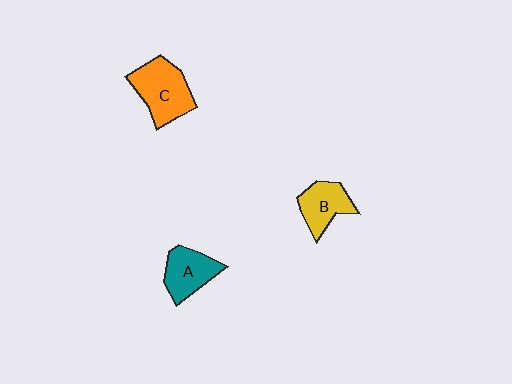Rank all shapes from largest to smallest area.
From largest to smallest: C (orange), A (teal), B (yellow).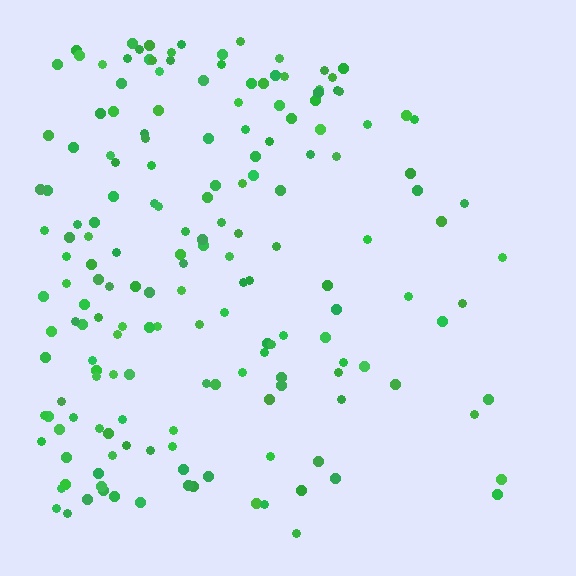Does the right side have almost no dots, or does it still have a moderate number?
Still a moderate number, just noticeably fewer than the left.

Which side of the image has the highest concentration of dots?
The left.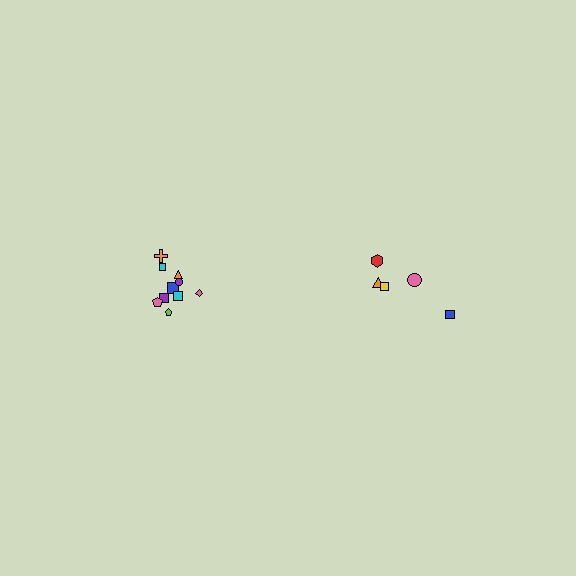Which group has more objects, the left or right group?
The left group.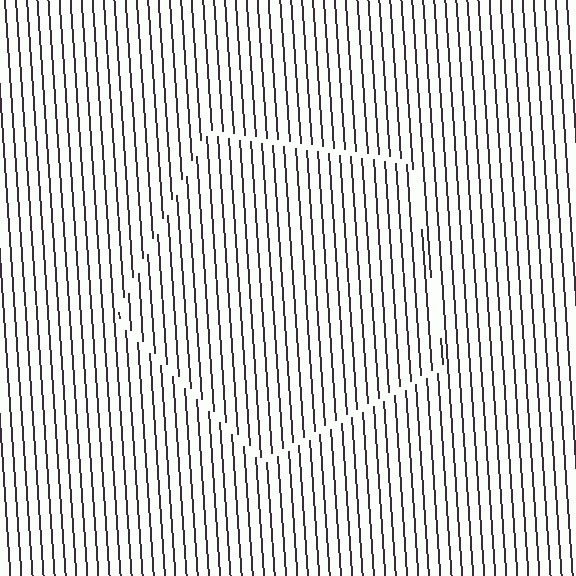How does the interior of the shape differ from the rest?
The interior of the shape contains the same grating, shifted by half a period — the contour is defined by the phase discontinuity where line-ends from the inner and outer gratings abut.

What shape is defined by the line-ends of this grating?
An illusory pentagon. The interior of the shape contains the same grating, shifted by half a period — the contour is defined by the phase discontinuity where line-ends from the inner and outer gratings abut.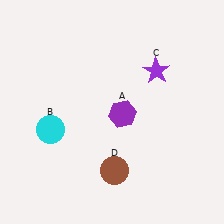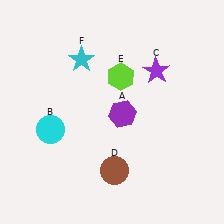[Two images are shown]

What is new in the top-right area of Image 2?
A lime hexagon (E) was added in the top-right area of Image 2.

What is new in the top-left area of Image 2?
A cyan star (F) was added in the top-left area of Image 2.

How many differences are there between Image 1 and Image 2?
There are 2 differences between the two images.